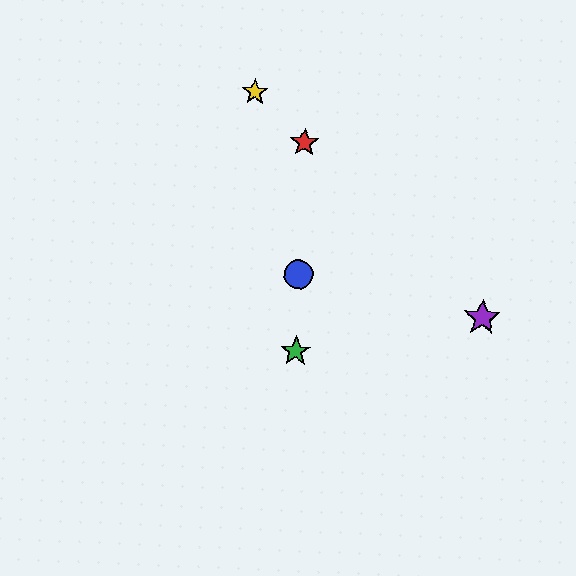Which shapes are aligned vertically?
The red star, the blue circle, the green star are aligned vertically.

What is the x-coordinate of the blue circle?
The blue circle is at x≈299.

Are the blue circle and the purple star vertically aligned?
No, the blue circle is at x≈299 and the purple star is at x≈482.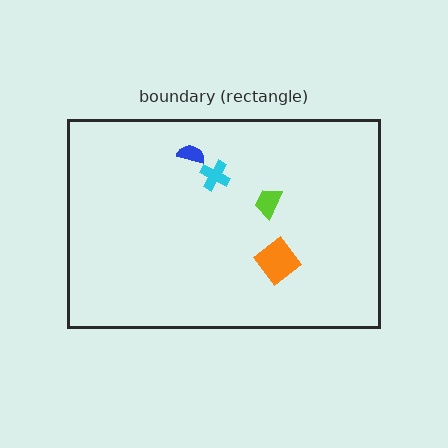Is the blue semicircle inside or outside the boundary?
Inside.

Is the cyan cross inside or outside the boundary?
Inside.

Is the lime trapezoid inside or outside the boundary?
Inside.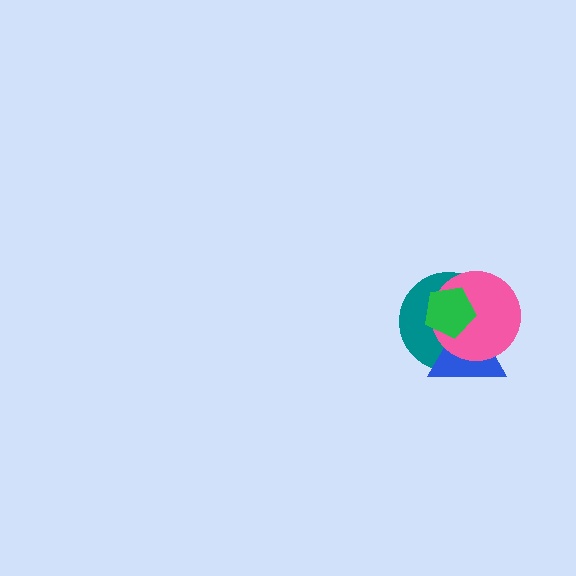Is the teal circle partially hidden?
Yes, it is partially covered by another shape.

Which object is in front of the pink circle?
The green pentagon is in front of the pink circle.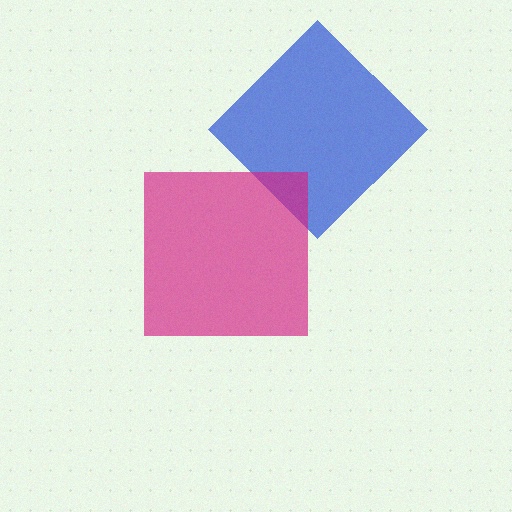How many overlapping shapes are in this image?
There are 2 overlapping shapes in the image.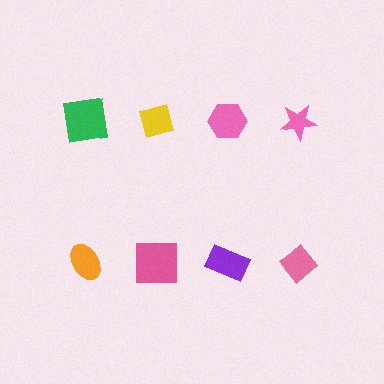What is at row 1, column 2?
A yellow square.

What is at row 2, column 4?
A pink diamond.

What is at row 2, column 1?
An orange ellipse.